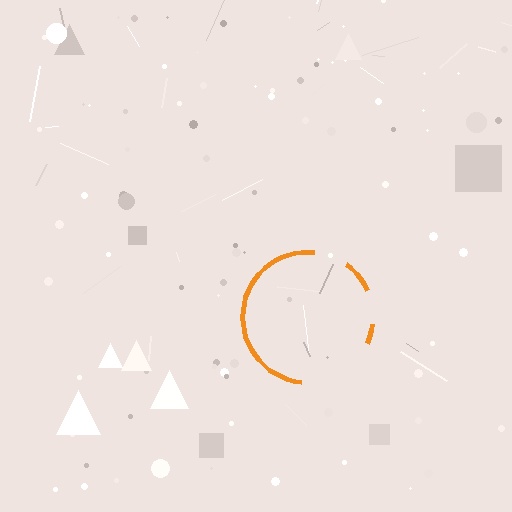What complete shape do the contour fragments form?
The contour fragments form a circle.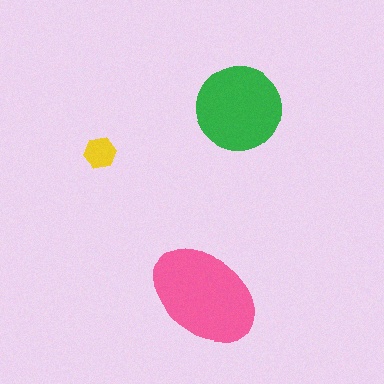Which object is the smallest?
The yellow hexagon.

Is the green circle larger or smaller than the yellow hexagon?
Larger.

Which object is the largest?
The pink ellipse.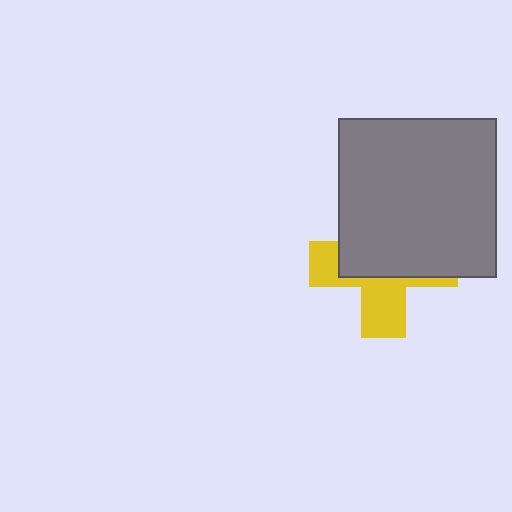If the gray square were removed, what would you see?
You would see the complete yellow cross.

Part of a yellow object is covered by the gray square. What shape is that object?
It is a cross.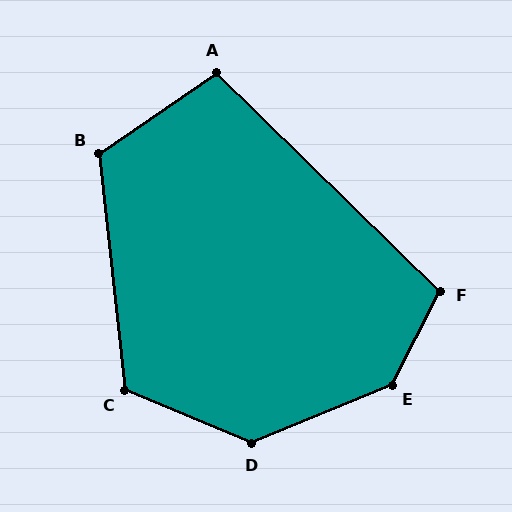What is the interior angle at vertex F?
Approximately 107 degrees (obtuse).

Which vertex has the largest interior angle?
E, at approximately 140 degrees.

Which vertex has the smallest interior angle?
A, at approximately 101 degrees.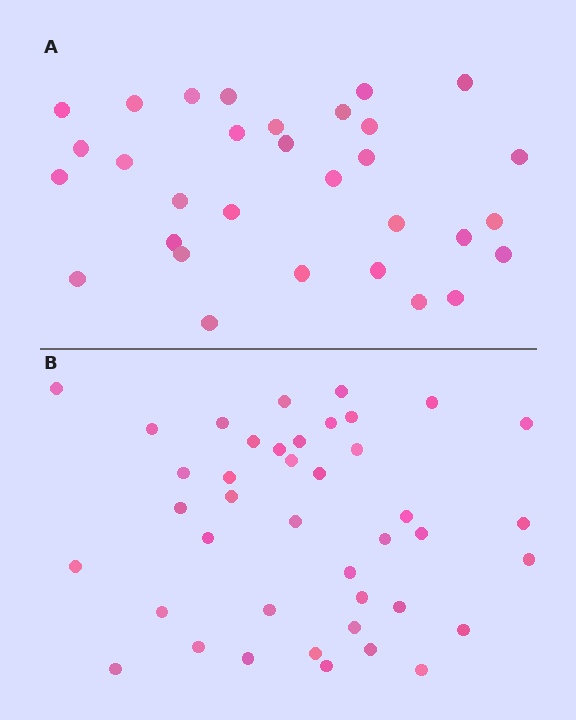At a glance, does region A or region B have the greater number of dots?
Region B (the bottom region) has more dots.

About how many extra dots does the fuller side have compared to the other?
Region B has roughly 10 or so more dots than region A.